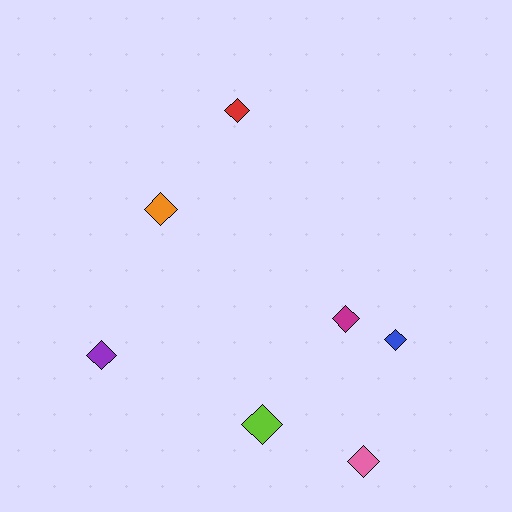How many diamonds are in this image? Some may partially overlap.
There are 7 diamonds.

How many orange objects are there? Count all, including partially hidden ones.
There is 1 orange object.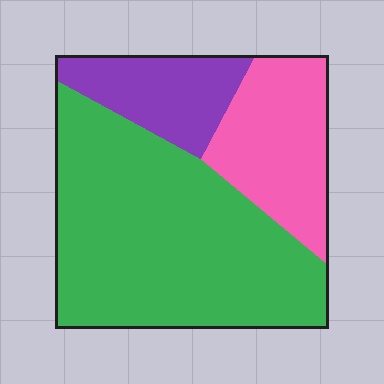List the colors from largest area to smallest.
From largest to smallest: green, pink, purple.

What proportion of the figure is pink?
Pink takes up between a sixth and a third of the figure.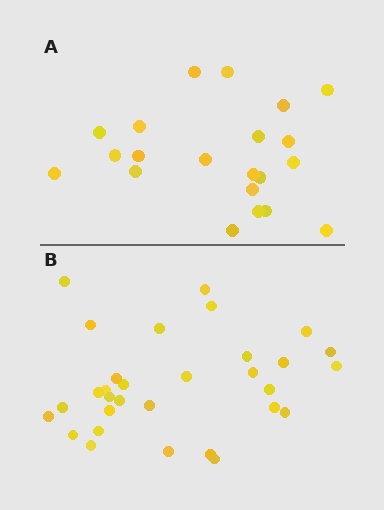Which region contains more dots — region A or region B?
Region B (the bottom region) has more dots.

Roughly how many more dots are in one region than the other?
Region B has roughly 10 or so more dots than region A.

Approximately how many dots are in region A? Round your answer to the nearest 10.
About 20 dots. (The exact count is 21, which rounds to 20.)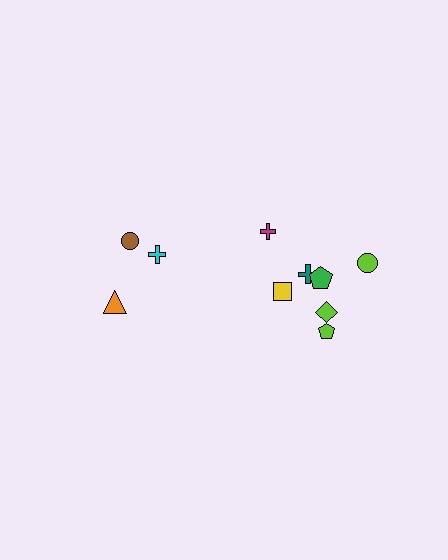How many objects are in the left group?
There are 3 objects.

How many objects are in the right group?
There are 7 objects.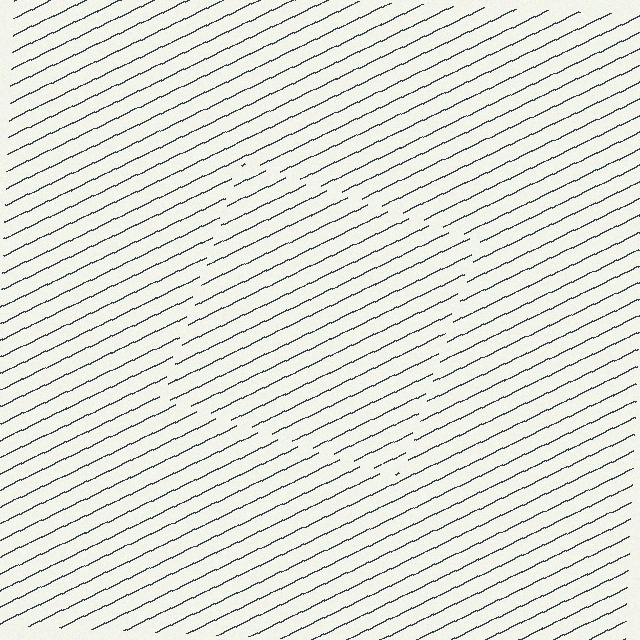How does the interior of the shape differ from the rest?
The interior of the shape contains the same grating, shifted by half a period — the contour is defined by the phase discontinuity where line-ends from the inner and outer gratings abut.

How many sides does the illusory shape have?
4 sides — the line-ends trace a square.